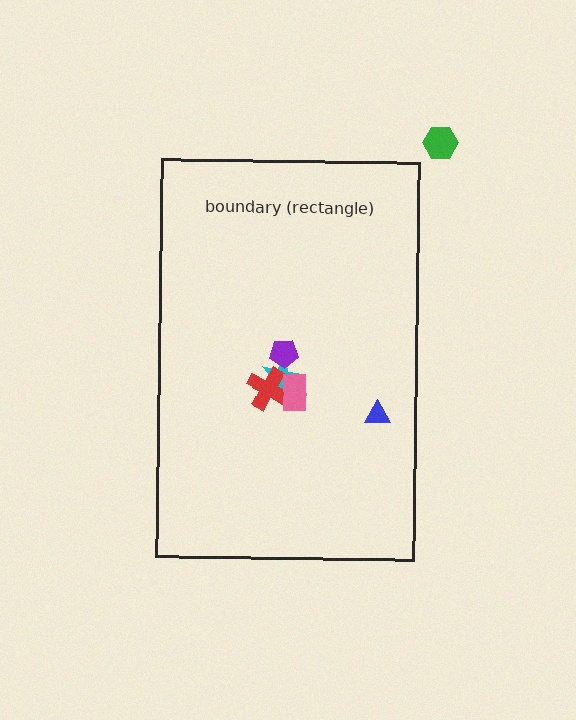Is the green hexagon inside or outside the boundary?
Outside.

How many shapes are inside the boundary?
5 inside, 1 outside.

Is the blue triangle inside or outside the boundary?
Inside.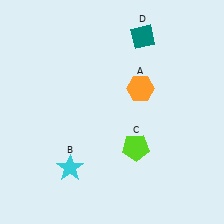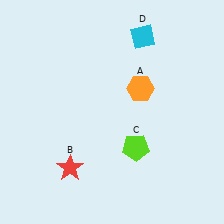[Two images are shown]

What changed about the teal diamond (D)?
In Image 1, D is teal. In Image 2, it changed to cyan.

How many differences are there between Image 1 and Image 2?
There are 2 differences between the two images.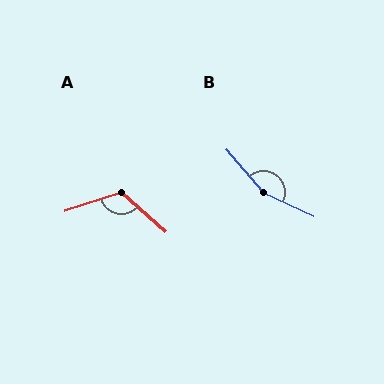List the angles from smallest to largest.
A (121°), B (156°).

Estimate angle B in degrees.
Approximately 156 degrees.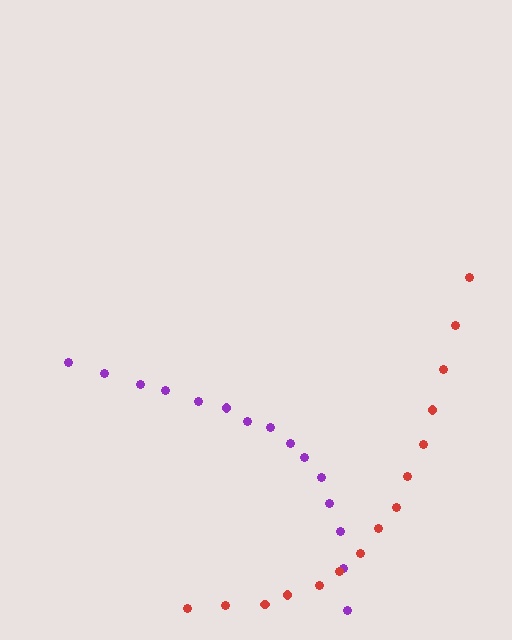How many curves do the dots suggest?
There are 2 distinct paths.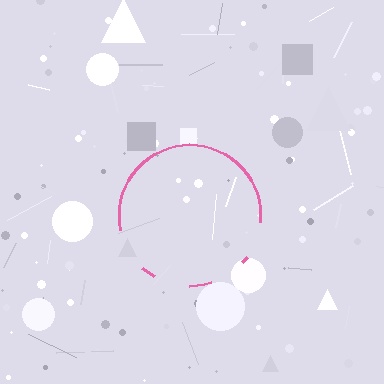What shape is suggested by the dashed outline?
The dashed outline suggests a circle.